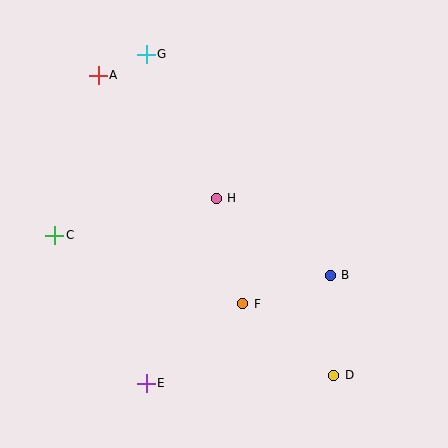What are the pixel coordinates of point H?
Point H is at (216, 198).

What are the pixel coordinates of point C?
Point C is at (55, 235).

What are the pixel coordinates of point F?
Point F is at (243, 304).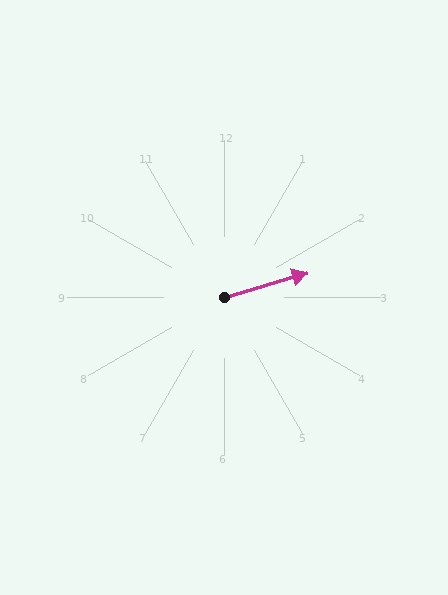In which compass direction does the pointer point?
East.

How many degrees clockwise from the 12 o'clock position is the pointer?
Approximately 73 degrees.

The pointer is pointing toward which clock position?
Roughly 2 o'clock.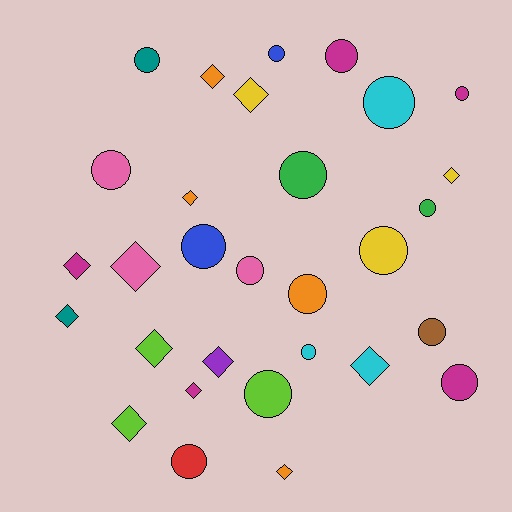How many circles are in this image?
There are 17 circles.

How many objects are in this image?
There are 30 objects.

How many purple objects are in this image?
There is 1 purple object.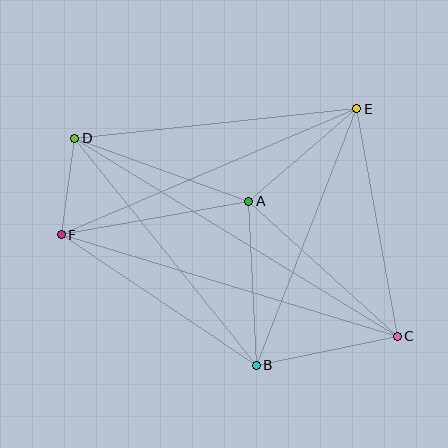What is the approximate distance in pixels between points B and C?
The distance between B and C is approximately 144 pixels.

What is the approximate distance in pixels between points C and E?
The distance between C and E is approximately 231 pixels.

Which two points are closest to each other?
Points D and F are closest to each other.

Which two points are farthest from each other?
Points C and D are farthest from each other.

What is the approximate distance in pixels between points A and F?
The distance between A and F is approximately 191 pixels.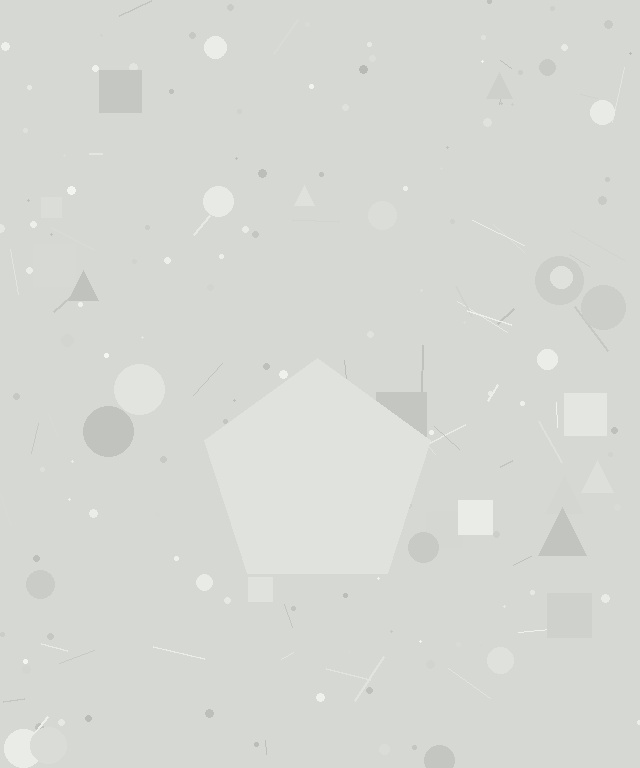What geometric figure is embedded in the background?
A pentagon is embedded in the background.